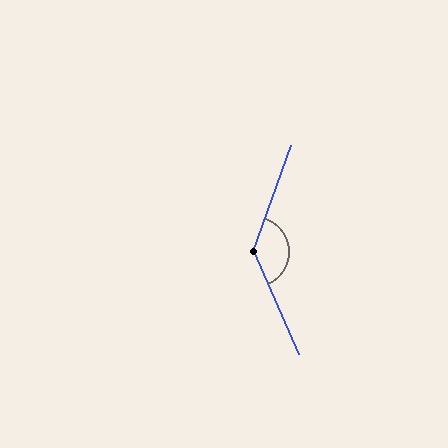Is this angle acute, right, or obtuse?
It is obtuse.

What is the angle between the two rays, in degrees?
Approximately 137 degrees.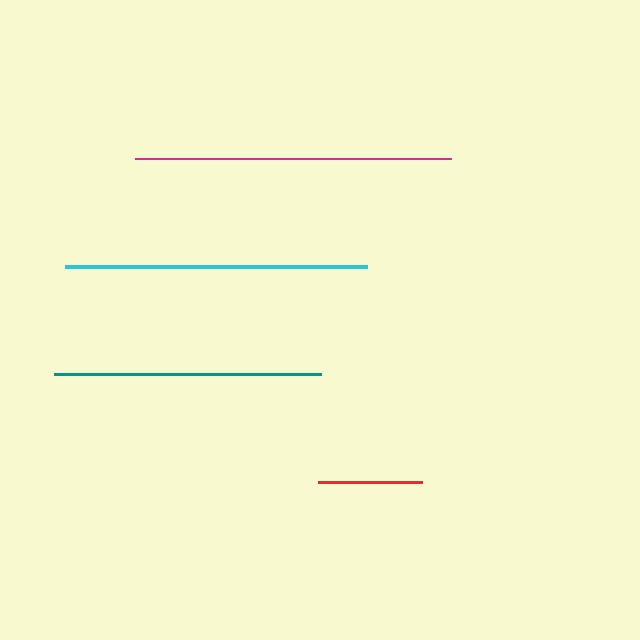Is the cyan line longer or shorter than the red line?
The cyan line is longer than the red line.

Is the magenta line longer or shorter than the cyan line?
The magenta line is longer than the cyan line.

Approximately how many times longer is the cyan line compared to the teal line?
The cyan line is approximately 1.1 times the length of the teal line.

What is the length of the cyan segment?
The cyan segment is approximately 303 pixels long.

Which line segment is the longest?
The magenta line is the longest at approximately 315 pixels.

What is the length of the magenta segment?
The magenta segment is approximately 315 pixels long.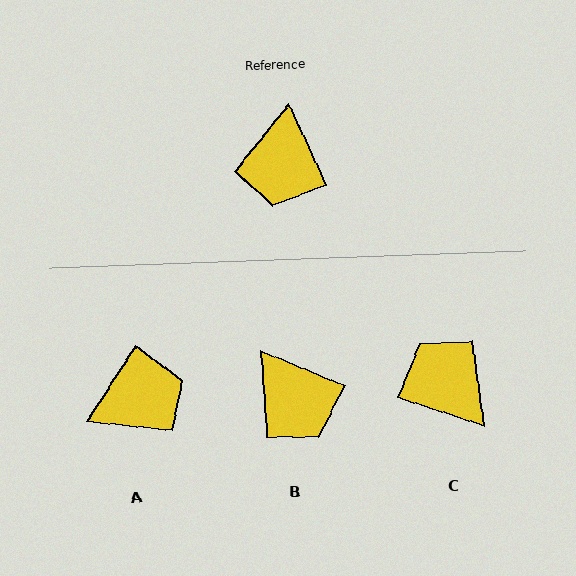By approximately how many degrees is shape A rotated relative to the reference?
Approximately 122 degrees counter-clockwise.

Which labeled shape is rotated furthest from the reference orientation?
C, about 133 degrees away.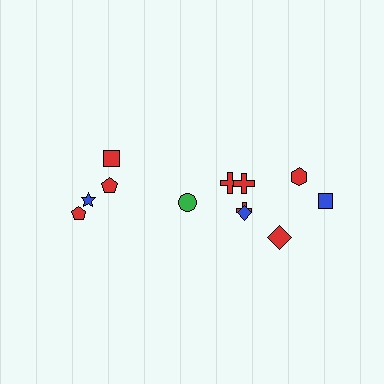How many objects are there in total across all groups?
There are 12 objects.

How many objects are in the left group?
There are 5 objects.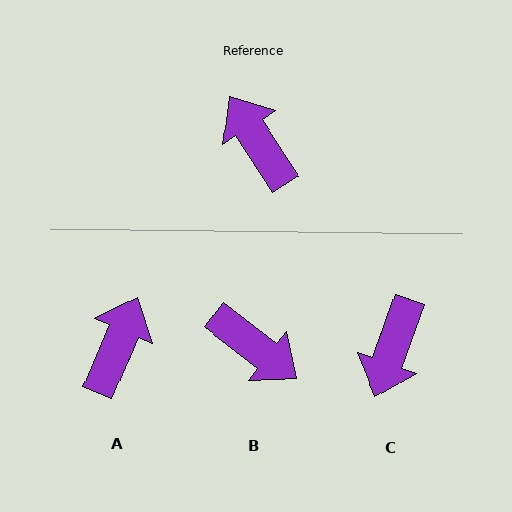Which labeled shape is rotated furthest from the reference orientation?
B, about 161 degrees away.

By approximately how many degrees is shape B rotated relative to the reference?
Approximately 161 degrees clockwise.